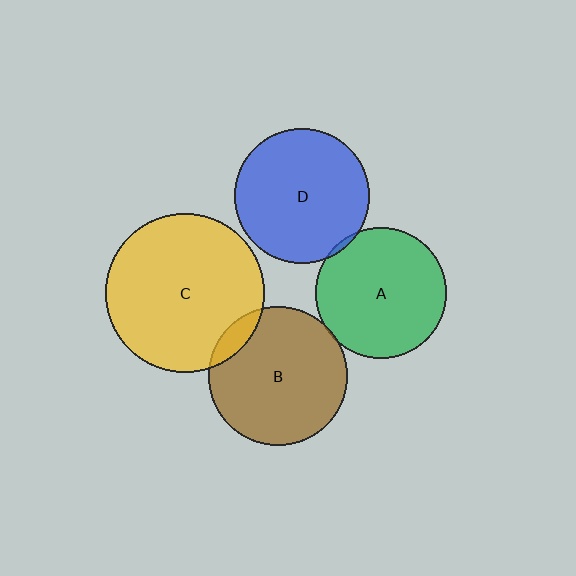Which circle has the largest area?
Circle C (yellow).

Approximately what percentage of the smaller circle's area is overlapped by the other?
Approximately 10%.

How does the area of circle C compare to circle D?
Approximately 1.4 times.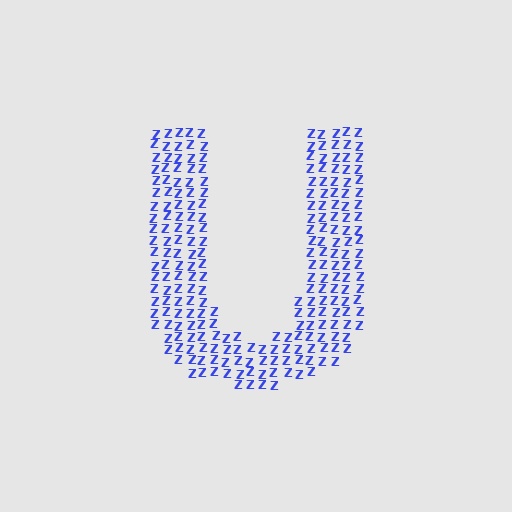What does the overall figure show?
The overall figure shows the letter U.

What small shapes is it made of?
It is made of small letter Z's.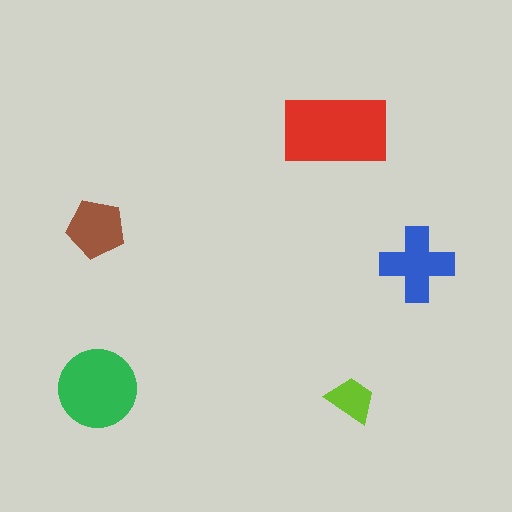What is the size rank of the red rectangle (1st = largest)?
1st.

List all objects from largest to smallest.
The red rectangle, the green circle, the blue cross, the brown pentagon, the lime trapezoid.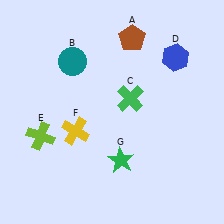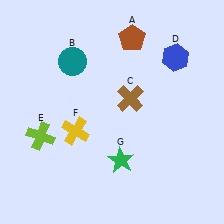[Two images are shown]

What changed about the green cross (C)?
In Image 1, C is green. In Image 2, it changed to brown.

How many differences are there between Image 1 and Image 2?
There is 1 difference between the two images.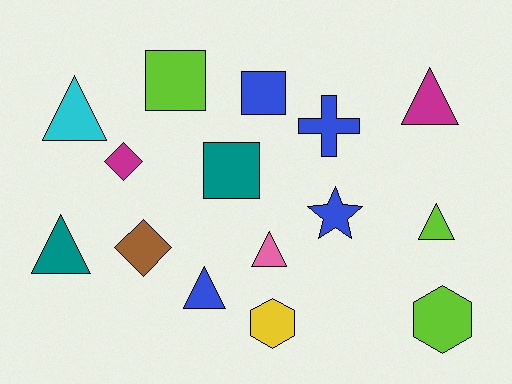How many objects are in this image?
There are 15 objects.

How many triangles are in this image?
There are 6 triangles.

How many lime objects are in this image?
There are 3 lime objects.